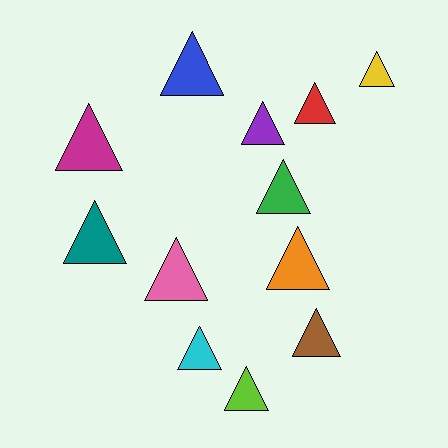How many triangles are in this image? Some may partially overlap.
There are 12 triangles.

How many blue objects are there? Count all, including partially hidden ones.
There is 1 blue object.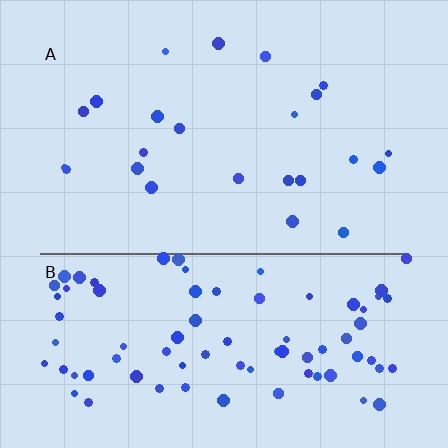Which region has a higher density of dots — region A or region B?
B (the bottom).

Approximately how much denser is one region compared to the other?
Approximately 3.6× — region B over region A.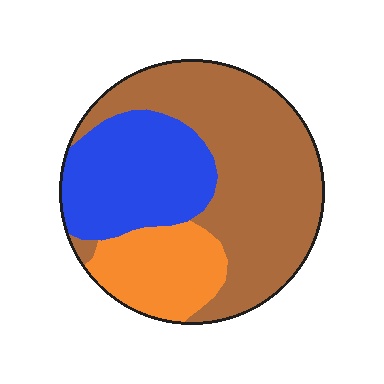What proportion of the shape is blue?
Blue takes up about one quarter (1/4) of the shape.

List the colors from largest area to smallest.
From largest to smallest: brown, blue, orange.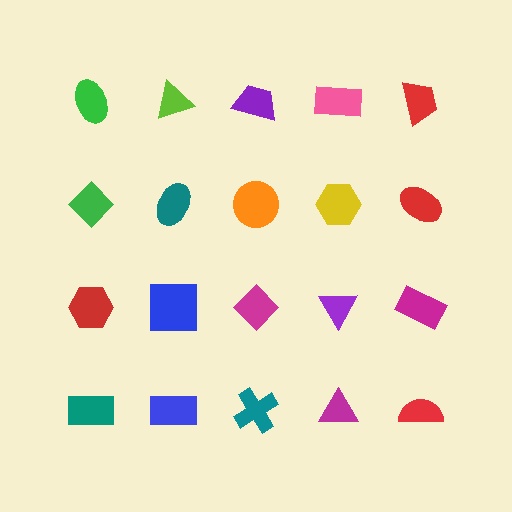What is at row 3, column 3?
A magenta diamond.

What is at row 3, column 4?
A purple triangle.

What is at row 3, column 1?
A red hexagon.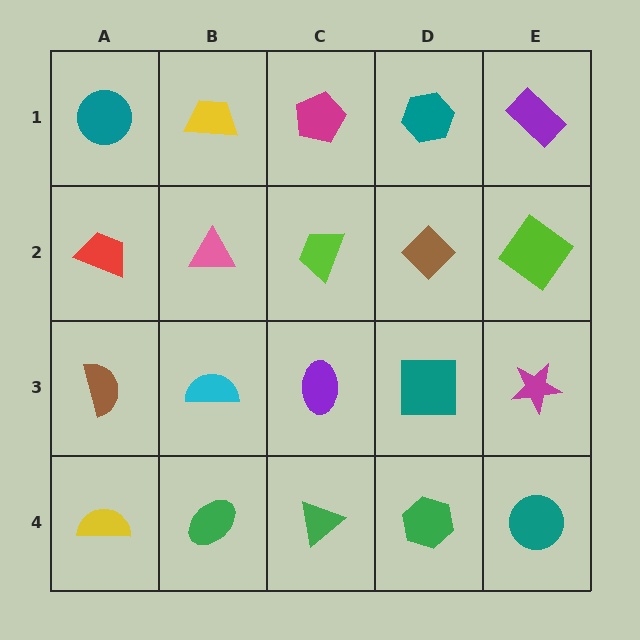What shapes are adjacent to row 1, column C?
A lime trapezoid (row 2, column C), a yellow trapezoid (row 1, column B), a teal hexagon (row 1, column D).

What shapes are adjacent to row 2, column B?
A yellow trapezoid (row 1, column B), a cyan semicircle (row 3, column B), a red trapezoid (row 2, column A), a lime trapezoid (row 2, column C).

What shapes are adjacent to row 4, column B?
A cyan semicircle (row 3, column B), a yellow semicircle (row 4, column A), a green triangle (row 4, column C).